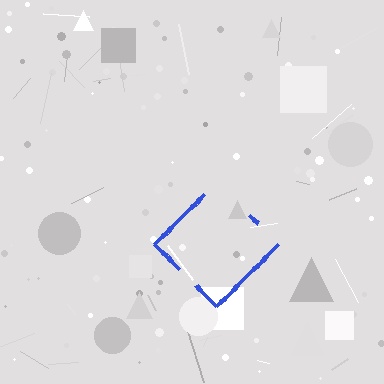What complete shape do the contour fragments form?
The contour fragments form a diamond.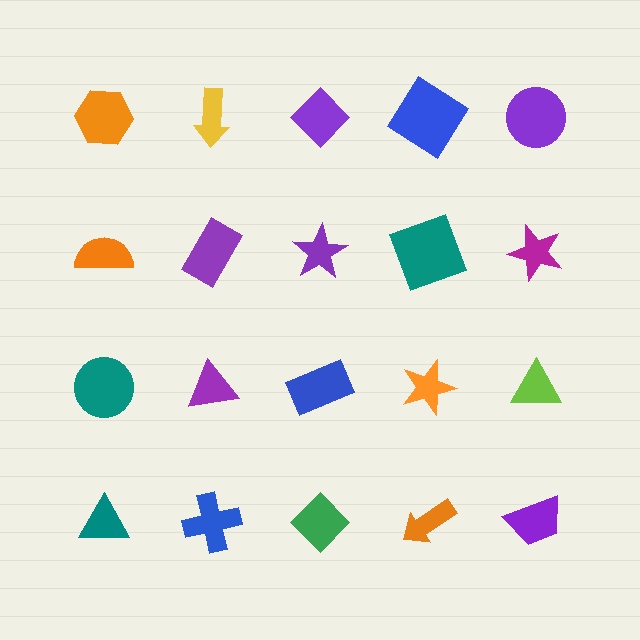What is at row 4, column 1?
A teal triangle.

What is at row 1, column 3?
A purple diamond.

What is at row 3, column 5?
A lime triangle.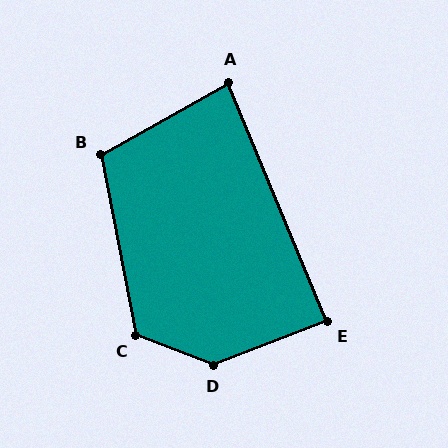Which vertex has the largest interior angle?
D, at approximately 137 degrees.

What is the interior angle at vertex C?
Approximately 122 degrees (obtuse).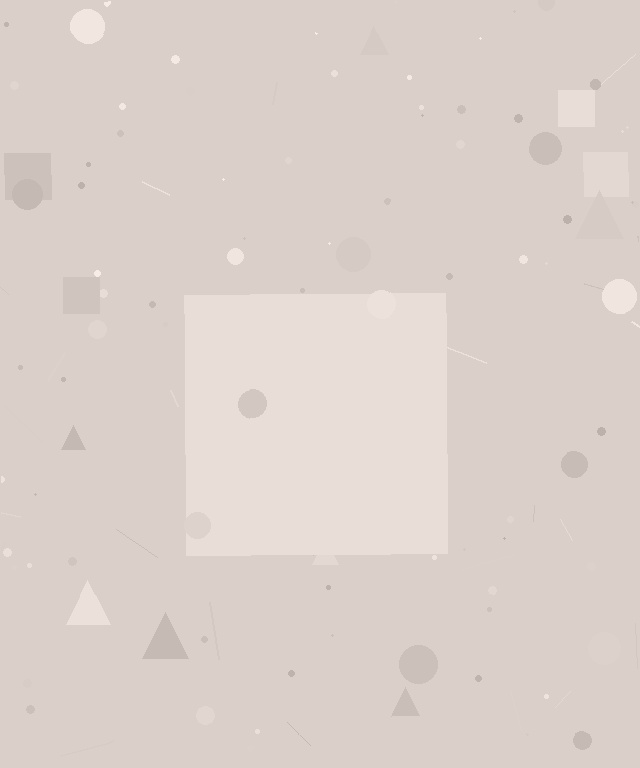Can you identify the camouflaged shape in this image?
The camouflaged shape is a square.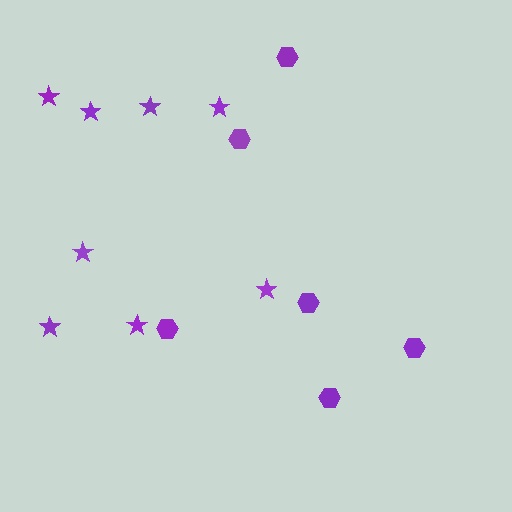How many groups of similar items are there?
There are 2 groups: one group of hexagons (6) and one group of stars (8).